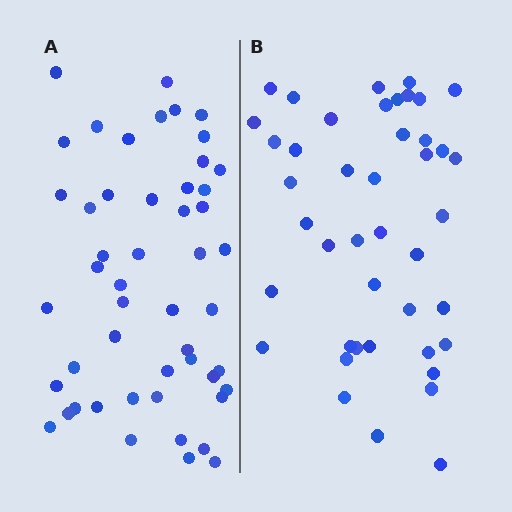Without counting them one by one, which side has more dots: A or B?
Region A (the left region) has more dots.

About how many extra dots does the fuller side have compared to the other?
Region A has roughly 8 or so more dots than region B.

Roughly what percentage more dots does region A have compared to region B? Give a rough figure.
About 15% more.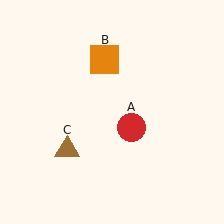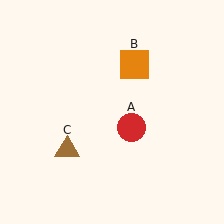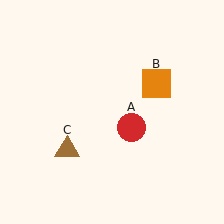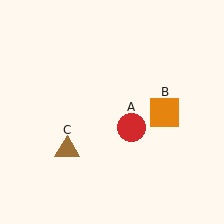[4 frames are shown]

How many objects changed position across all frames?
1 object changed position: orange square (object B).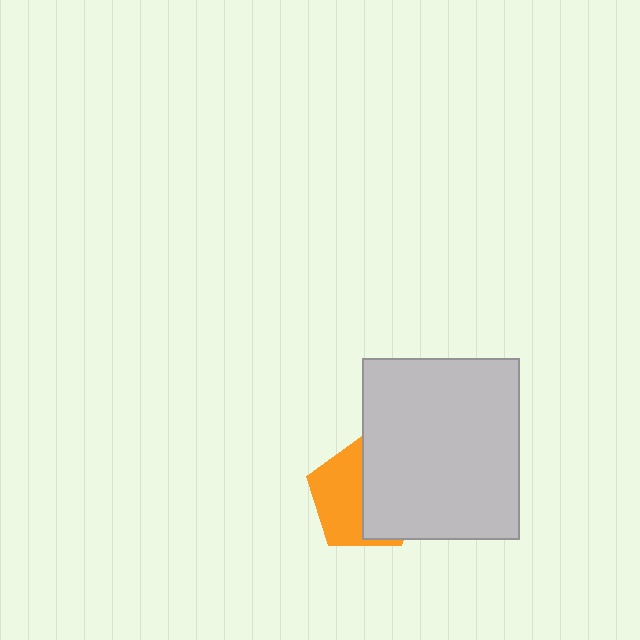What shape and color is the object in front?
The object in front is a light gray rectangle.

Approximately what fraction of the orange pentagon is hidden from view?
Roughly 51% of the orange pentagon is hidden behind the light gray rectangle.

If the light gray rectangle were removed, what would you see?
You would see the complete orange pentagon.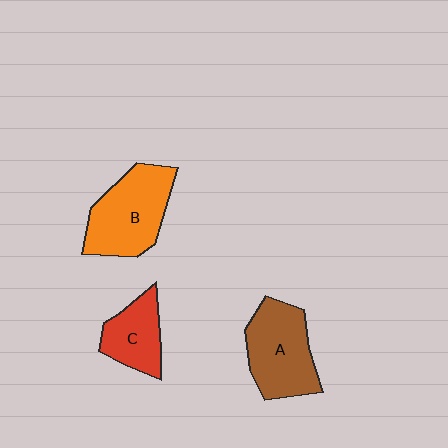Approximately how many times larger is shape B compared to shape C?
Approximately 1.6 times.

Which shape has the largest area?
Shape B (orange).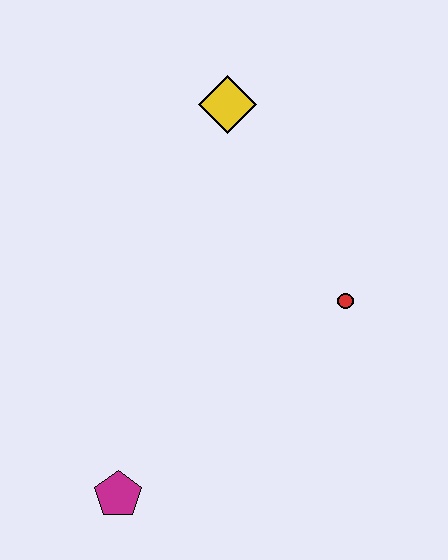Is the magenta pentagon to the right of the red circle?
No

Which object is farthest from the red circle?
The magenta pentagon is farthest from the red circle.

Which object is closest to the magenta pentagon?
The red circle is closest to the magenta pentagon.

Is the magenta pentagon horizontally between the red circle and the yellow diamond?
No